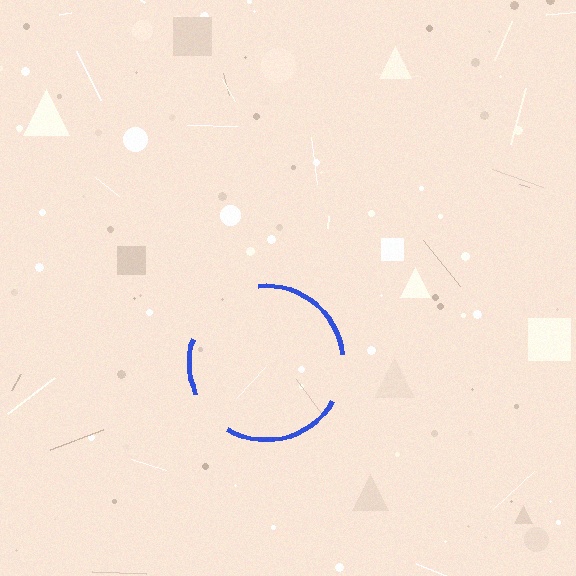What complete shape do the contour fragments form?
The contour fragments form a circle.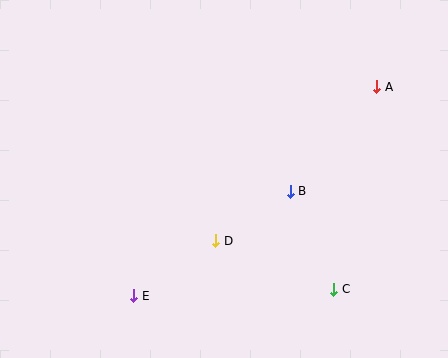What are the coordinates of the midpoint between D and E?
The midpoint between D and E is at (175, 268).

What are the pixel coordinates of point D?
Point D is at (216, 241).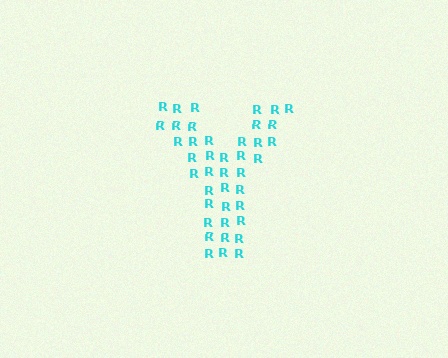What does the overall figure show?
The overall figure shows the letter Y.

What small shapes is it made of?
It is made of small letter R's.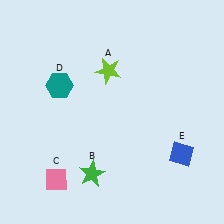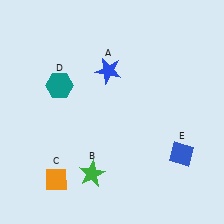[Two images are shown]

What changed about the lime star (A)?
In Image 1, A is lime. In Image 2, it changed to blue.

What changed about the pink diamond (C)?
In Image 1, C is pink. In Image 2, it changed to orange.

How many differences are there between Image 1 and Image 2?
There are 2 differences between the two images.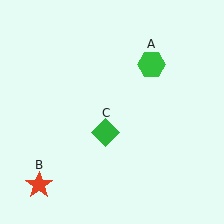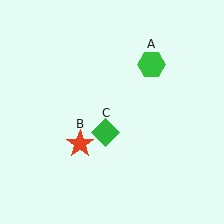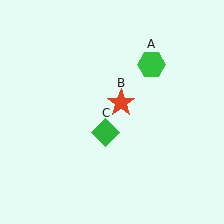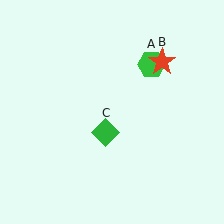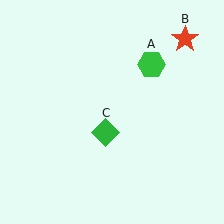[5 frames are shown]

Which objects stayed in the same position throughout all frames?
Green hexagon (object A) and green diamond (object C) remained stationary.